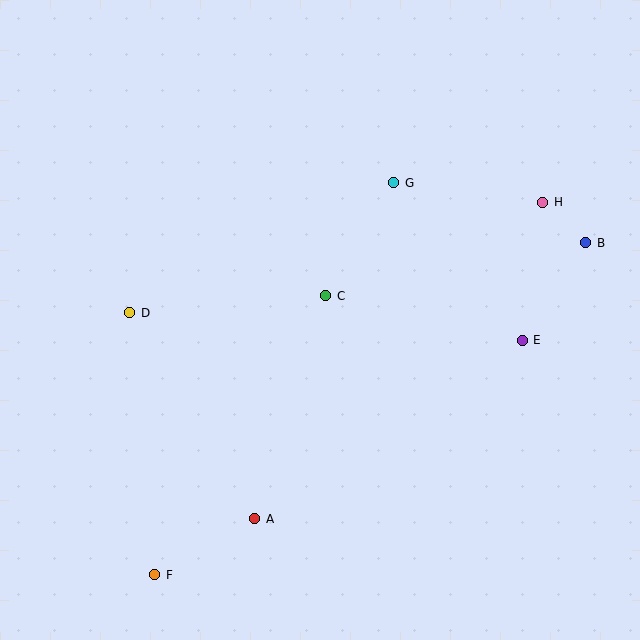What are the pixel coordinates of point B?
Point B is at (586, 243).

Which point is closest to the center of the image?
Point C at (326, 296) is closest to the center.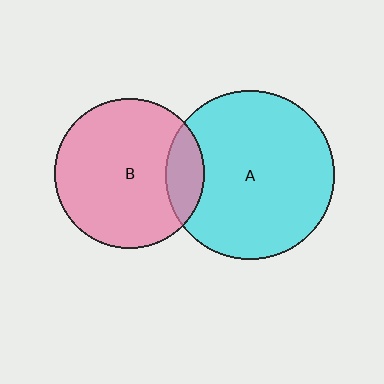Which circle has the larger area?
Circle A (cyan).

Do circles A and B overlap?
Yes.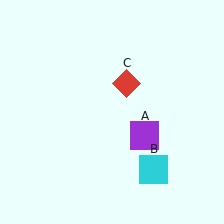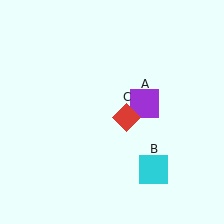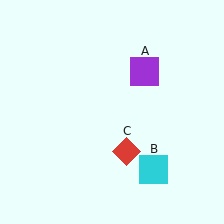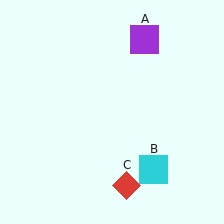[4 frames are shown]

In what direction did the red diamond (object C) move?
The red diamond (object C) moved down.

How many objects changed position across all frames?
2 objects changed position: purple square (object A), red diamond (object C).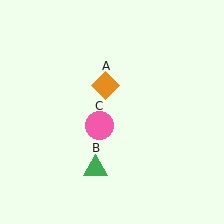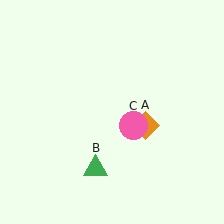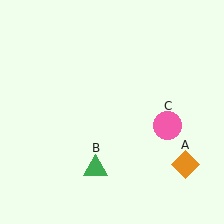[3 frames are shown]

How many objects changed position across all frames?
2 objects changed position: orange diamond (object A), pink circle (object C).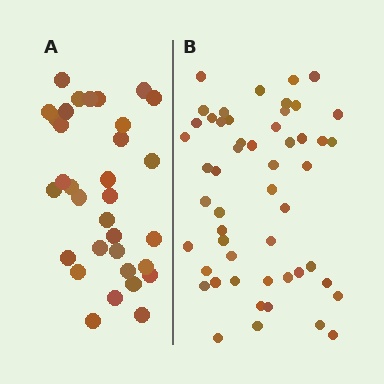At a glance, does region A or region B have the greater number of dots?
Region B (the right region) has more dots.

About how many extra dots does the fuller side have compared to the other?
Region B has approximately 20 more dots than region A.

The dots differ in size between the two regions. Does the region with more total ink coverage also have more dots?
No. Region A has more total ink coverage because its dots are larger, but region B actually contains more individual dots. Total area can be misleading — the number of items is what matters here.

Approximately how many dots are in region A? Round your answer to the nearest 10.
About 30 dots. (The exact count is 33, which rounds to 30.)